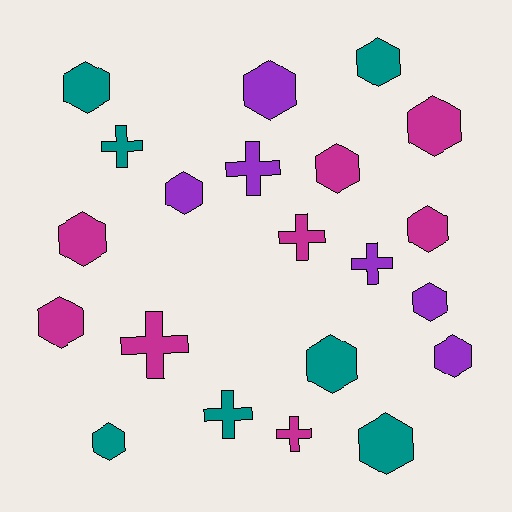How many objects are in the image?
There are 21 objects.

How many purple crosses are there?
There are 2 purple crosses.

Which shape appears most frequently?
Hexagon, with 14 objects.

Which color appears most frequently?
Magenta, with 8 objects.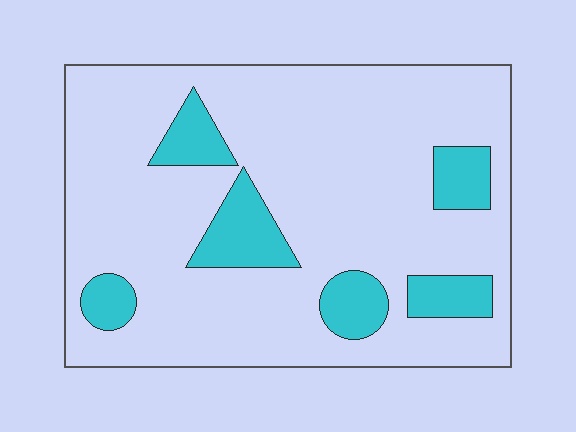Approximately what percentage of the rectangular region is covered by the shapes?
Approximately 15%.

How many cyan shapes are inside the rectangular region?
6.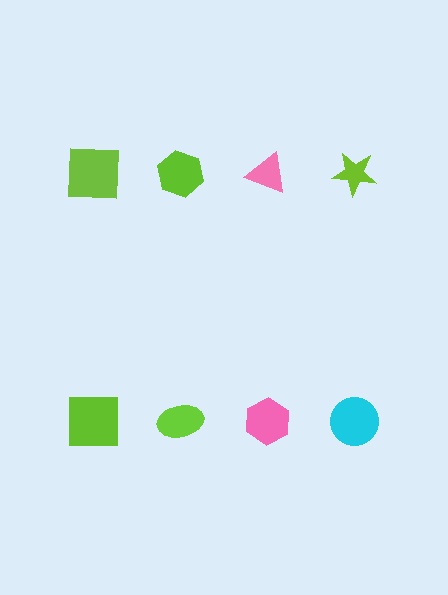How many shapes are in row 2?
4 shapes.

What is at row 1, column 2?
A lime hexagon.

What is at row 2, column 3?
A pink hexagon.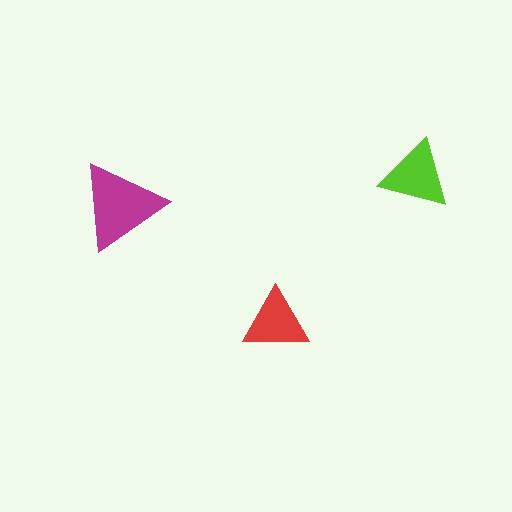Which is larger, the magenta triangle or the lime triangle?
The magenta one.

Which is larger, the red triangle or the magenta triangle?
The magenta one.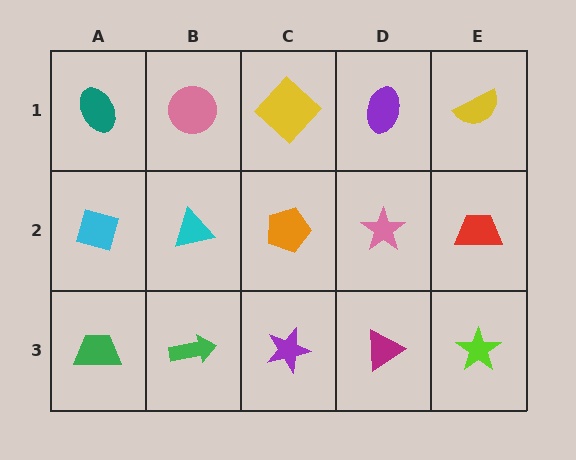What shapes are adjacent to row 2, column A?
A teal ellipse (row 1, column A), a green trapezoid (row 3, column A), a cyan triangle (row 2, column B).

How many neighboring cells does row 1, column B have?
3.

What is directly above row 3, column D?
A pink star.